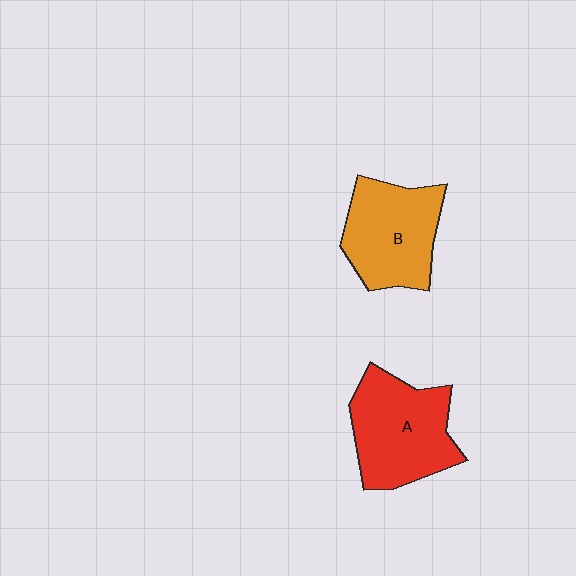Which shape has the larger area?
Shape A (red).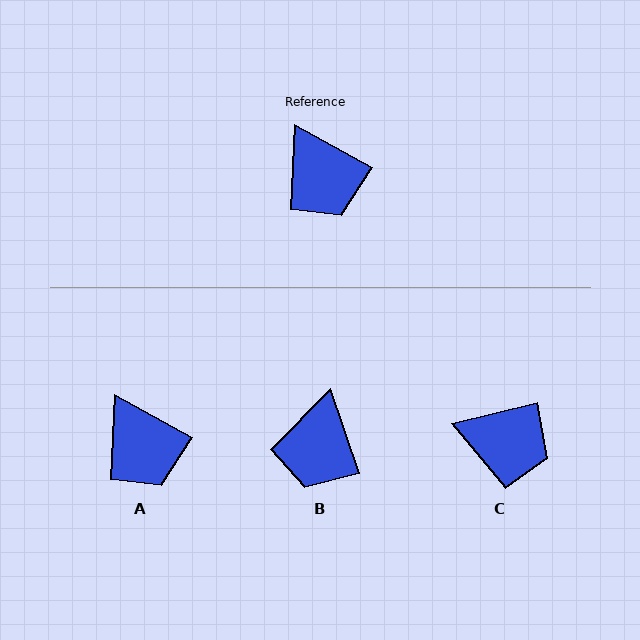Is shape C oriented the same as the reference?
No, it is off by about 42 degrees.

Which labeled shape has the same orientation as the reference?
A.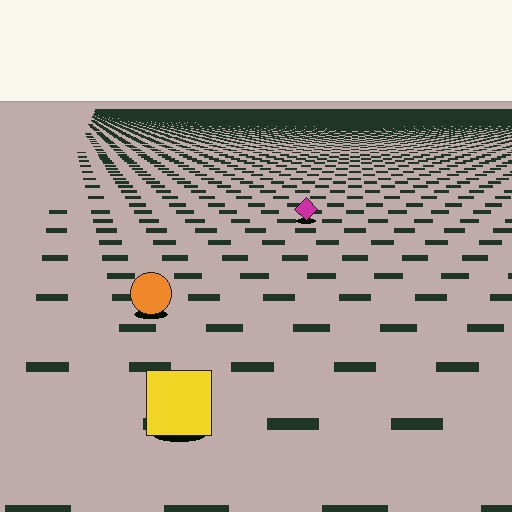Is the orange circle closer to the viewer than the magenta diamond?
Yes. The orange circle is closer — you can tell from the texture gradient: the ground texture is coarser near it.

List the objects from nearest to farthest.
From nearest to farthest: the yellow square, the orange circle, the magenta diamond.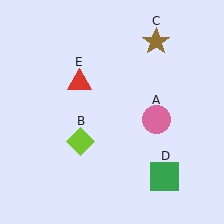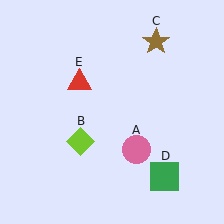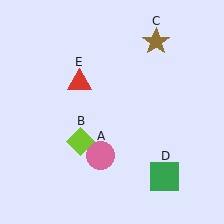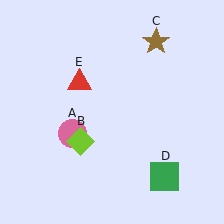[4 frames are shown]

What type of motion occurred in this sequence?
The pink circle (object A) rotated clockwise around the center of the scene.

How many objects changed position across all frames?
1 object changed position: pink circle (object A).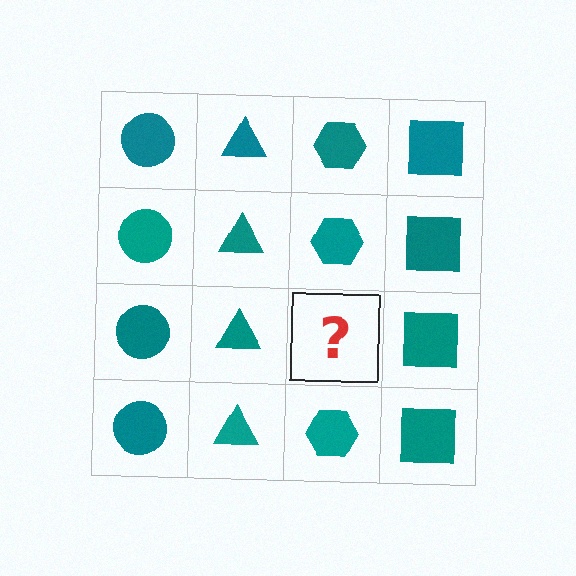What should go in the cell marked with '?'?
The missing cell should contain a teal hexagon.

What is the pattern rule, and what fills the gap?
The rule is that each column has a consistent shape. The gap should be filled with a teal hexagon.